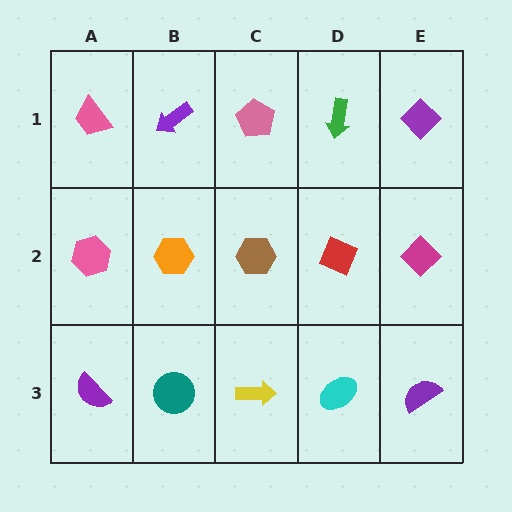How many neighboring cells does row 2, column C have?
4.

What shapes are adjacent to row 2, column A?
A pink trapezoid (row 1, column A), a purple semicircle (row 3, column A), an orange hexagon (row 2, column B).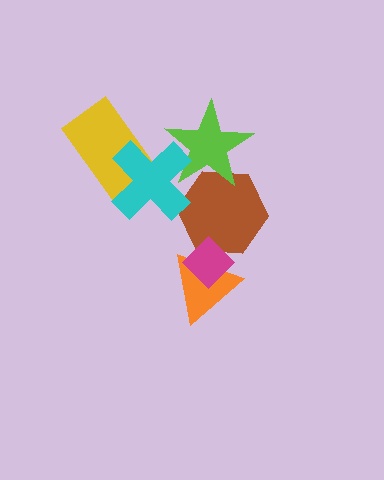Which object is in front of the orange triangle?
The magenta diamond is in front of the orange triangle.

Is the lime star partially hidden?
Yes, it is partially covered by another shape.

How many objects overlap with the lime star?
2 objects overlap with the lime star.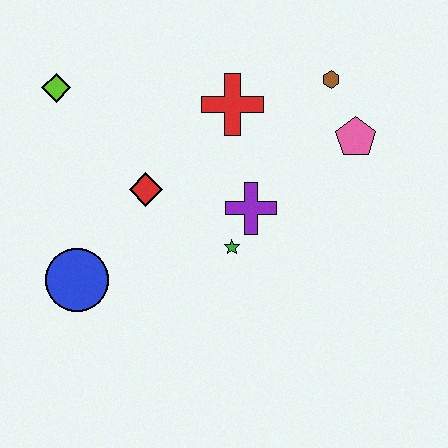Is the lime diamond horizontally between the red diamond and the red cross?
No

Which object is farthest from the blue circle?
The brown hexagon is farthest from the blue circle.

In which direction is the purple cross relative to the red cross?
The purple cross is below the red cross.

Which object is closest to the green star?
The purple cross is closest to the green star.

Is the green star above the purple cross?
No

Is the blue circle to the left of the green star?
Yes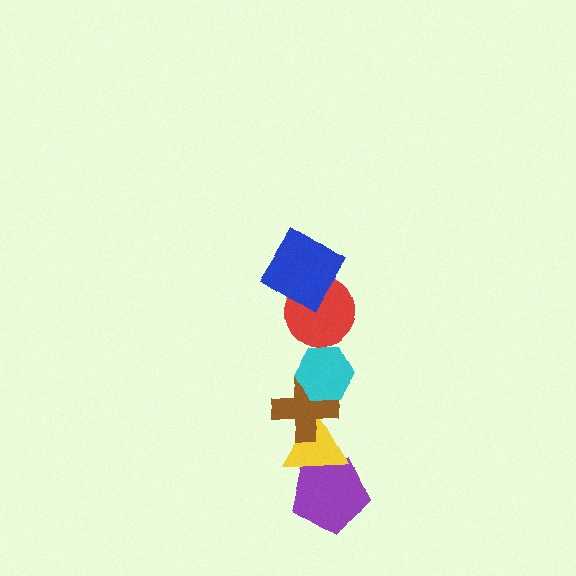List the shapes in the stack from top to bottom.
From top to bottom: the blue diamond, the red circle, the cyan hexagon, the brown cross, the yellow triangle, the purple pentagon.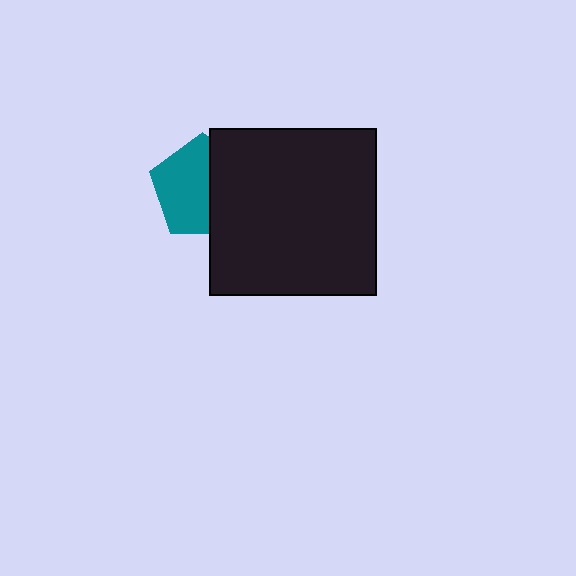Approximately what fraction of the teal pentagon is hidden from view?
Roughly 41% of the teal pentagon is hidden behind the black square.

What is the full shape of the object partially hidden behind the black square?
The partially hidden object is a teal pentagon.